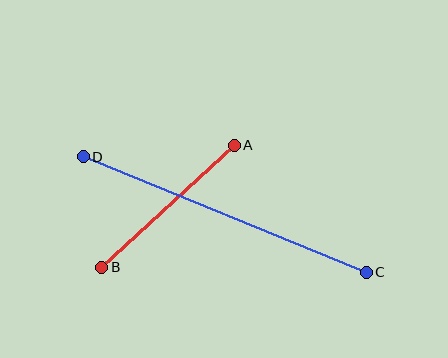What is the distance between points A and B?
The distance is approximately 180 pixels.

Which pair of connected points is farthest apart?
Points C and D are farthest apart.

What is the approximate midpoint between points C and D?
The midpoint is at approximately (225, 214) pixels.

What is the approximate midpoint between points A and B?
The midpoint is at approximately (168, 206) pixels.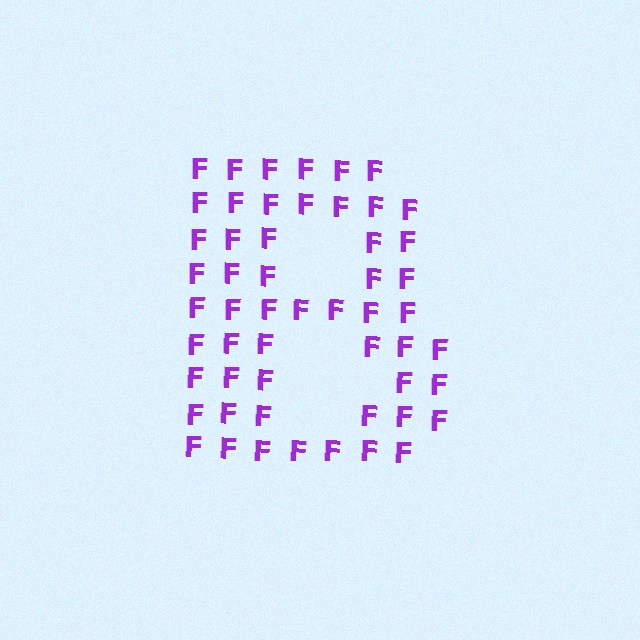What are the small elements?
The small elements are letter F's.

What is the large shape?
The large shape is the letter B.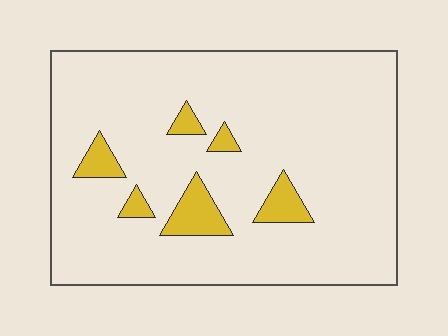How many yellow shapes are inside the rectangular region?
6.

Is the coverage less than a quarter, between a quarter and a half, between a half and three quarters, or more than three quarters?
Less than a quarter.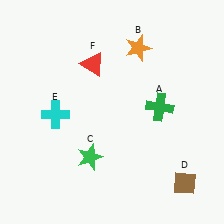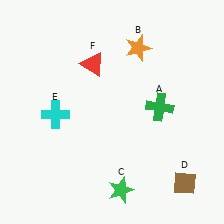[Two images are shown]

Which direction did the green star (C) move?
The green star (C) moved down.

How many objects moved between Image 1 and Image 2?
1 object moved between the two images.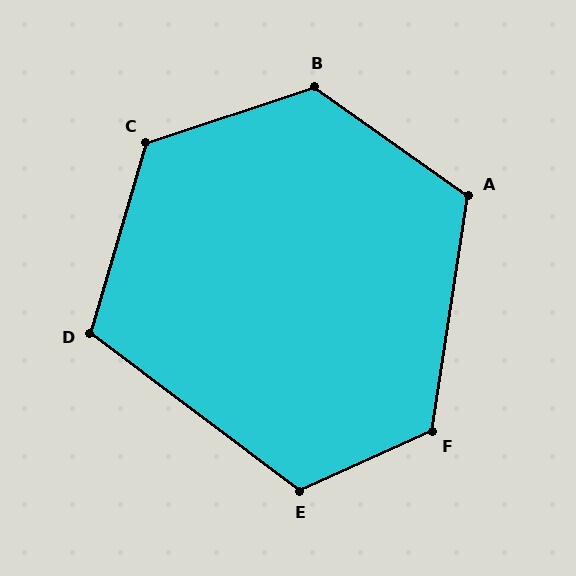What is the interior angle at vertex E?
Approximately 119 degrees (obtuse).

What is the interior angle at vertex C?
Approximately 125 degrees (obtuse).